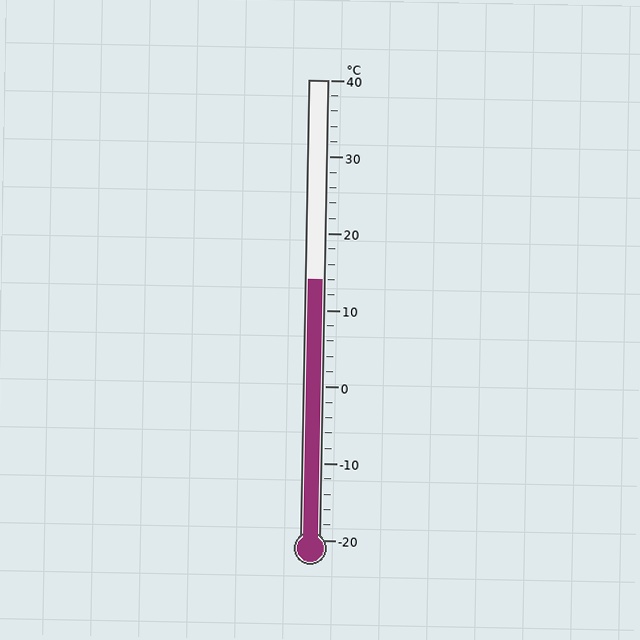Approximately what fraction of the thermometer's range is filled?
The thermometer is filled to approximately 55% of its range.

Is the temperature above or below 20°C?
The temperature is below 20°C.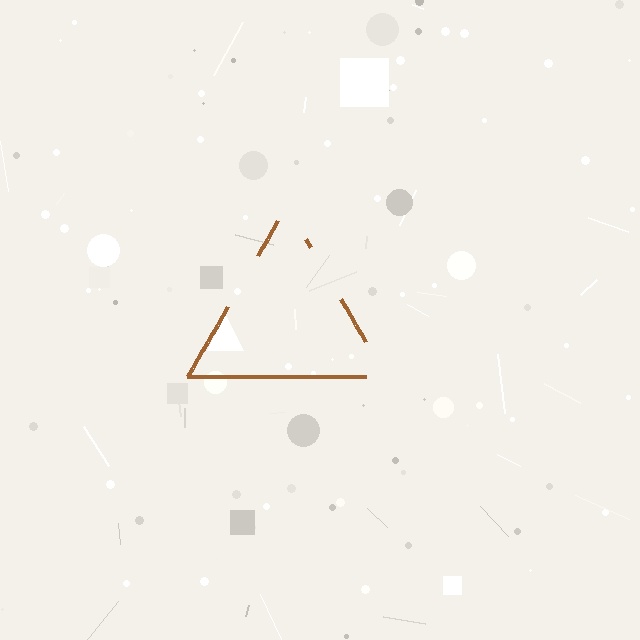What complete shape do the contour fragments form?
The contour fragments form a triangle.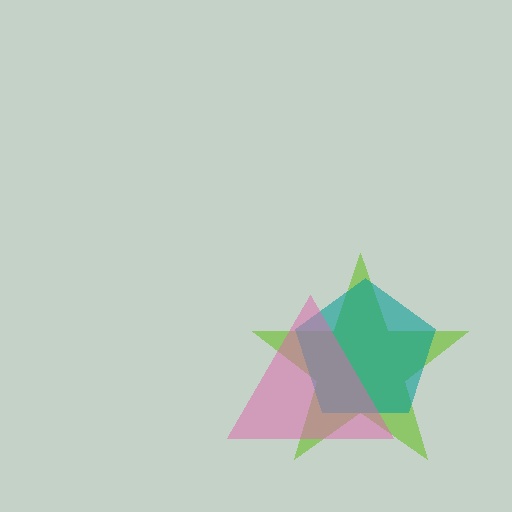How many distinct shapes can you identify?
There are 3 distinct shapes: a lime star, a teal pentagon, a pink triangle.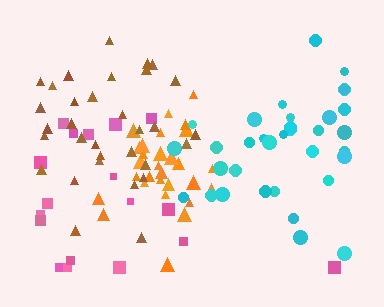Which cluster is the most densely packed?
Orange.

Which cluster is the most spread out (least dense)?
Pink.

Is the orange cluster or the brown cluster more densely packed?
Orange.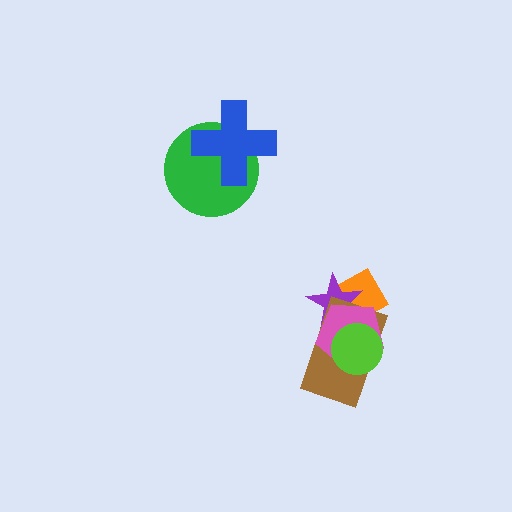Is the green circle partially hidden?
Yes, it is partially covered by another shape.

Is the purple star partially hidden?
Yes, it is partially covered by another shape.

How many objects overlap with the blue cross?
1 object overlaps with the blue cross.